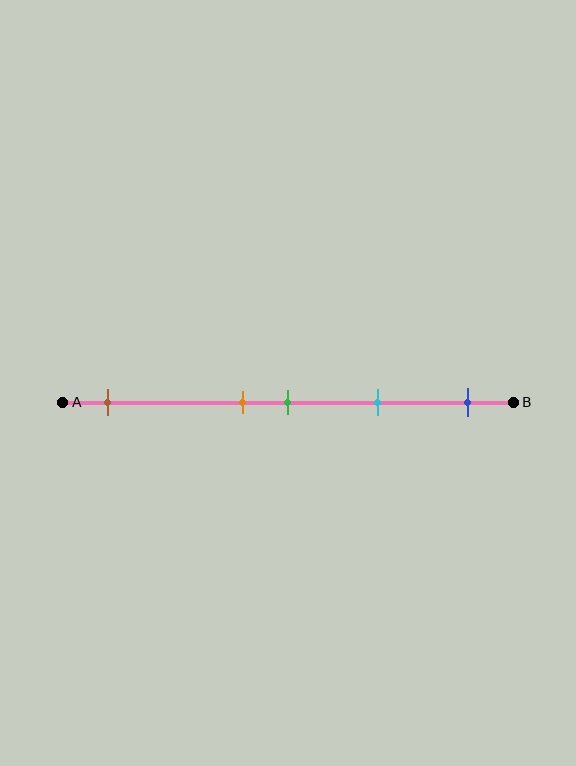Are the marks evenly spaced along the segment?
No, the marks are not evenly spaced.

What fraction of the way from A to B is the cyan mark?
The cyan mark is approximately 70% (0.7) of the way from A to B.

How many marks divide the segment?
There are 5 marks dividing the segment.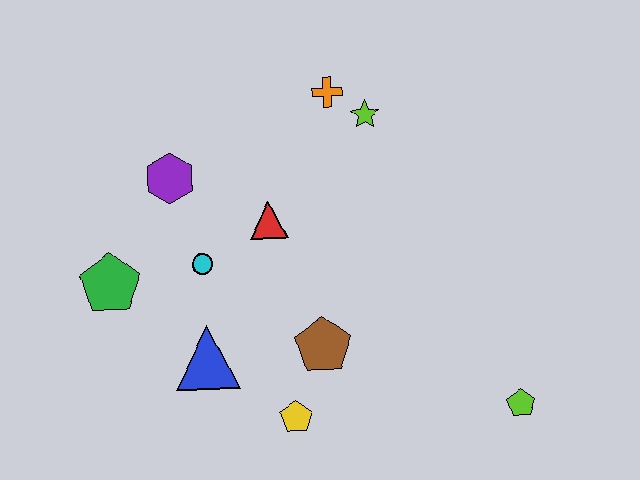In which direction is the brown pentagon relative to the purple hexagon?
The brown pentagon is below the purple hexagon.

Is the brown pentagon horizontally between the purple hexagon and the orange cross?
Yes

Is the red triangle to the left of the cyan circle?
No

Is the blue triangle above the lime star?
No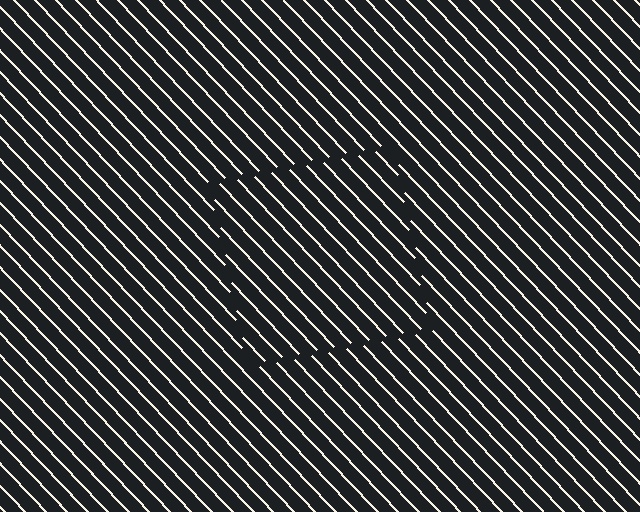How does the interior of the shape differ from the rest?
The interior of the shape contains the same grating, shifted by half a period — the contour is defined by the phase discontinuity where line-ends from the inner and outer gratings abut.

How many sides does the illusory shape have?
4 sides — the line-ends trace a square.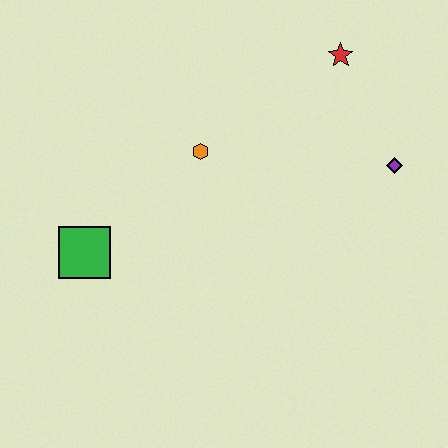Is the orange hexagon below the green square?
No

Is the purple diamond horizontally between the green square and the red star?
No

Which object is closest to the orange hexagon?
The green square is closest to the orange hexagon.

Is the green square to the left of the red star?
Yes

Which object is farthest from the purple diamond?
The green square is farthest from the purple diamond.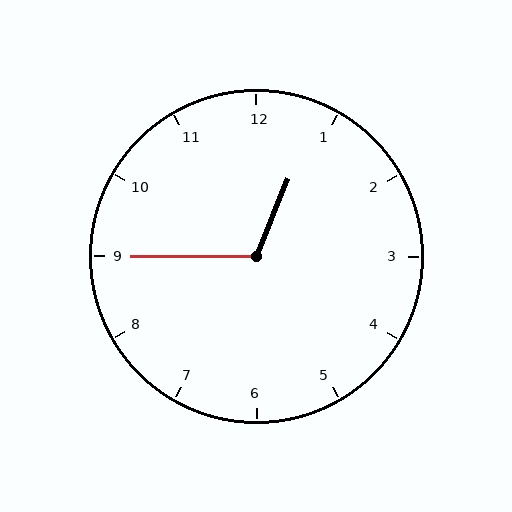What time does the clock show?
12:45.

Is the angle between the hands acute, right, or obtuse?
It is obtuse.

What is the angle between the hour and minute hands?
Approximately 112 degrees.